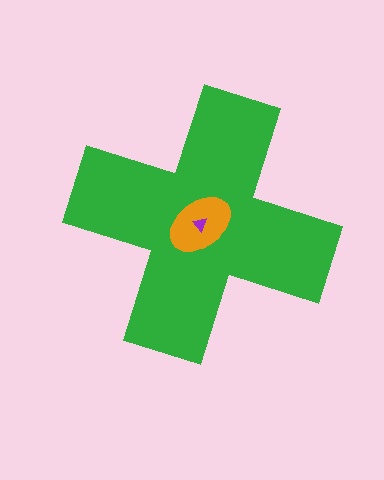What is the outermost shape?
The green cross.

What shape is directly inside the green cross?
The orange ellipse.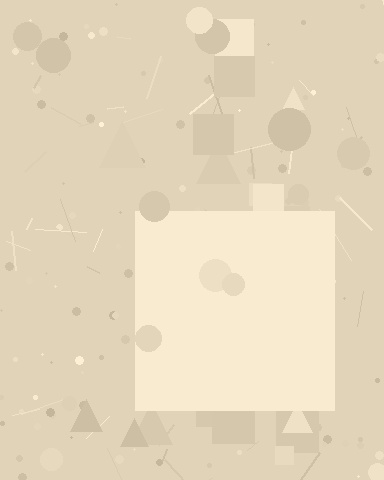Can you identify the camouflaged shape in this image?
The camouflaged shape is a square.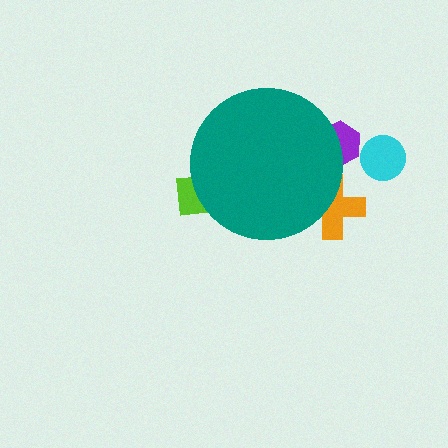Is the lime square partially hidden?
Yes, the lime square is partially hidden behind the teal circle.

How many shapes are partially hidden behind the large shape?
3 shapes are partially hidden.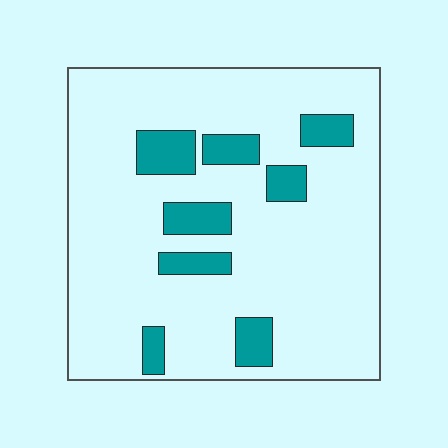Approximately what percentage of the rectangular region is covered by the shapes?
Approximately 15%.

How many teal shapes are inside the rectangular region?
8.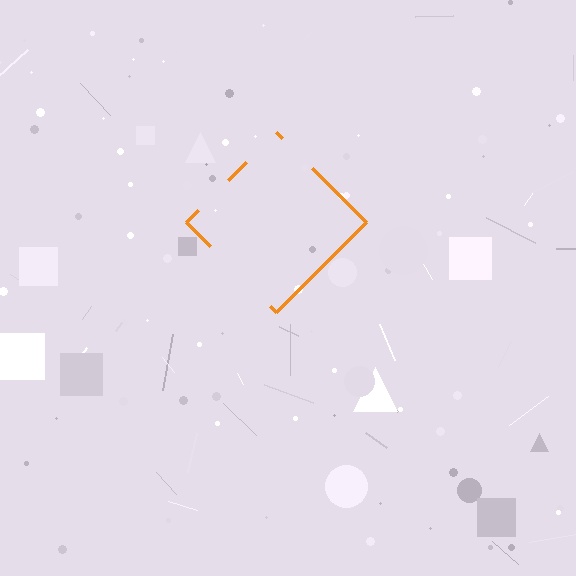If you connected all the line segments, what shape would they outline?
They would outline a diamond.